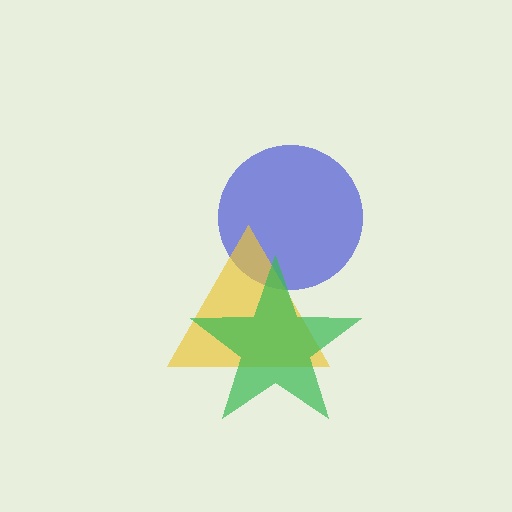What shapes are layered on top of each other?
The layered shapes are: a blue circle, a yellow triangle, a green star.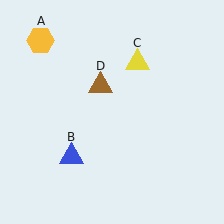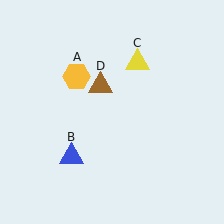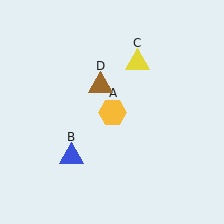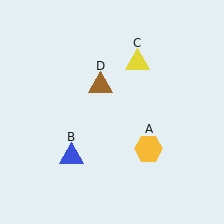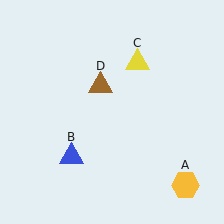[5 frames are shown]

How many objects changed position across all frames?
1 object changed position: yellow hexagon (object A).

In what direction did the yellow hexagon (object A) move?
The yellow hexagon (object A) moved down and to the right.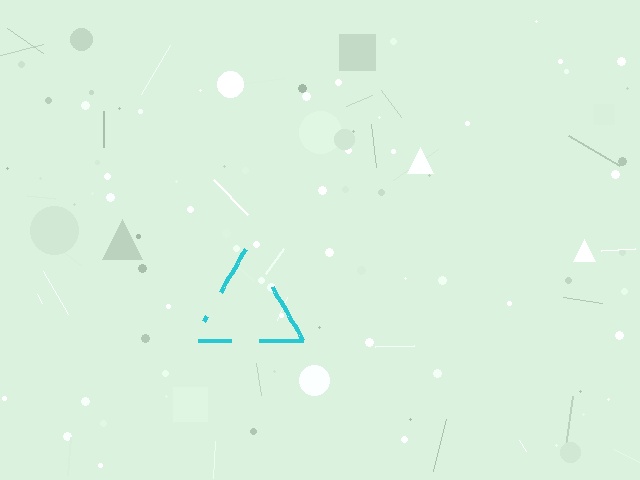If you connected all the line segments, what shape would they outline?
They would outline a triangle.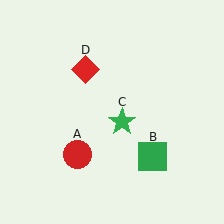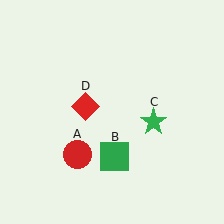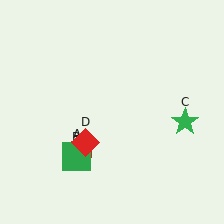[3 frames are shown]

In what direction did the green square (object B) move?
The green square (object B) moved left.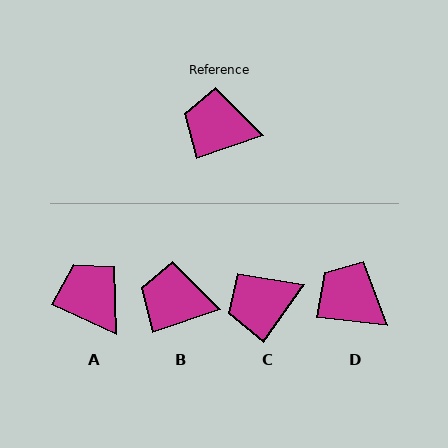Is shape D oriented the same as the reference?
No, it is off by about 25 degrees.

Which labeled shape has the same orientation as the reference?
B.